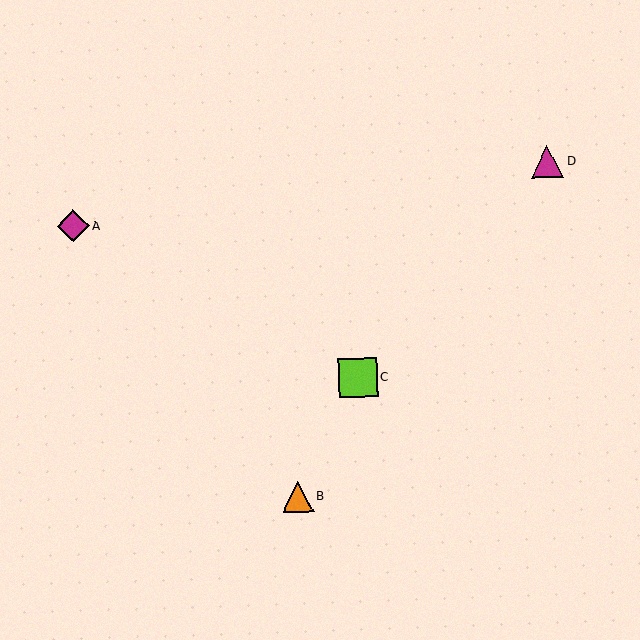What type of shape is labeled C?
Shape C is a lime square.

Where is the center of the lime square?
The center of the lime square is at (358, 378).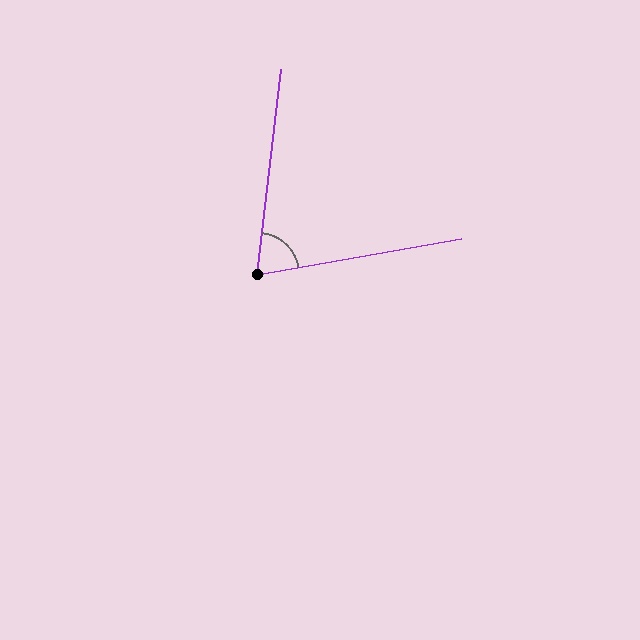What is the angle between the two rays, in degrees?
Approximately 73 degrees.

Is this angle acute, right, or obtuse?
It is acute.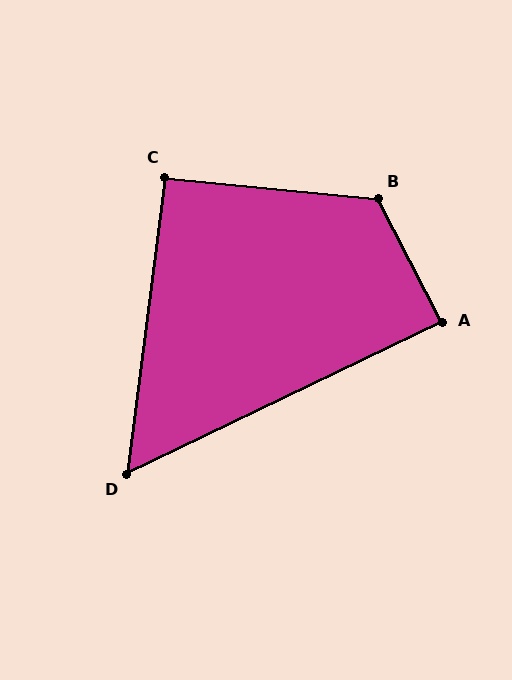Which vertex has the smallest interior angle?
D, at approximately 57 degrees.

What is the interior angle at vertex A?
Approximately 89 degrees (approximately right).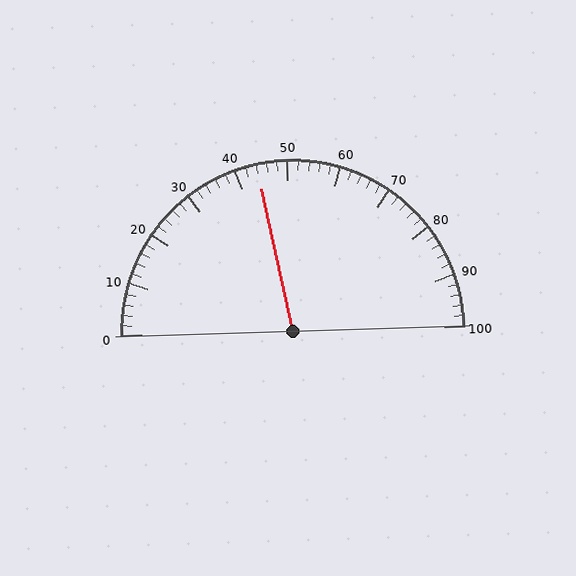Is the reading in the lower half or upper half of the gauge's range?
The reading is in the lower half of the range (0 to 100).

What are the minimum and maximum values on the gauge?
The gauge ranges from 0 to 100.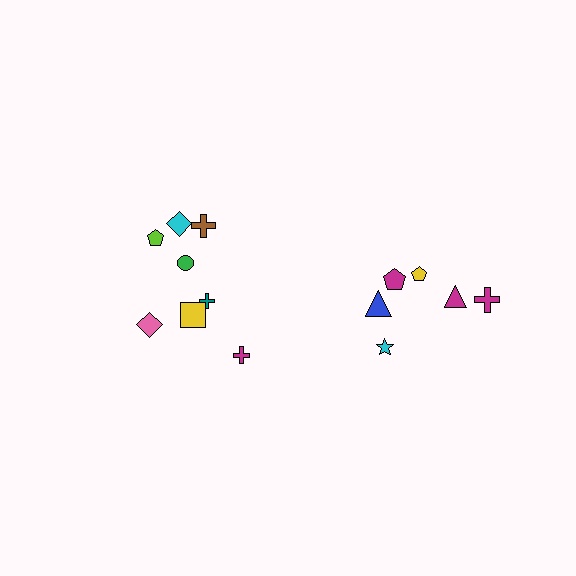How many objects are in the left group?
There are 8 objects.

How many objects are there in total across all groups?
There are 14 objects.